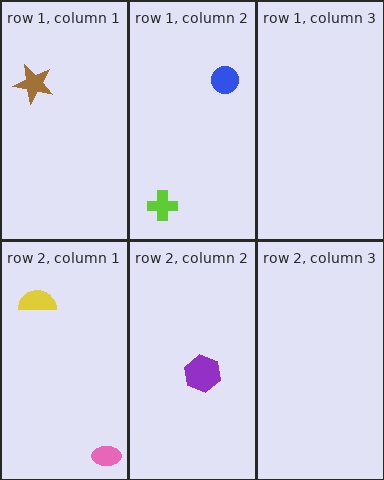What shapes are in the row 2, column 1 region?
The yellow semicircle, the pink ellipse.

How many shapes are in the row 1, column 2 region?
2.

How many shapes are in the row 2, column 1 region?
2.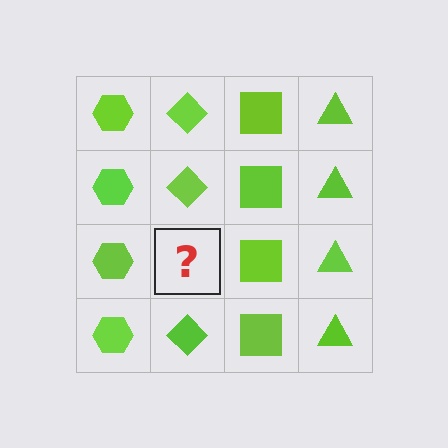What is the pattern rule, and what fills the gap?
The rule is that each column has a consistent shape. The gap should be filled with a lime diamond.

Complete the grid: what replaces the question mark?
The question mark should be replaced with a lime diamond.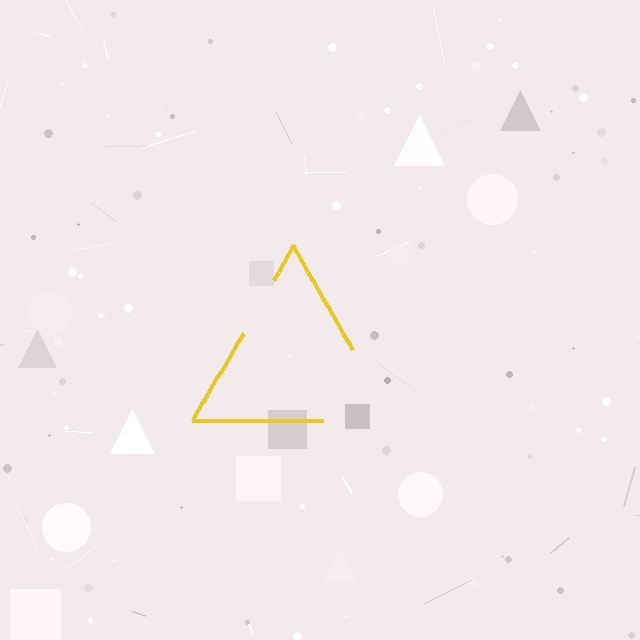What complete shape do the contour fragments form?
The contour fragments form a triangle.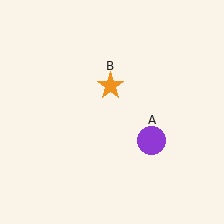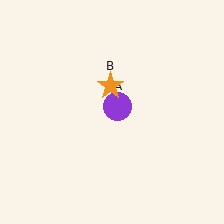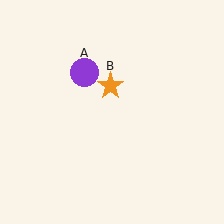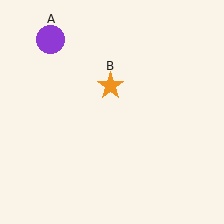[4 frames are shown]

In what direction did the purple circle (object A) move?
The purple circle (object A) moved up and to the left.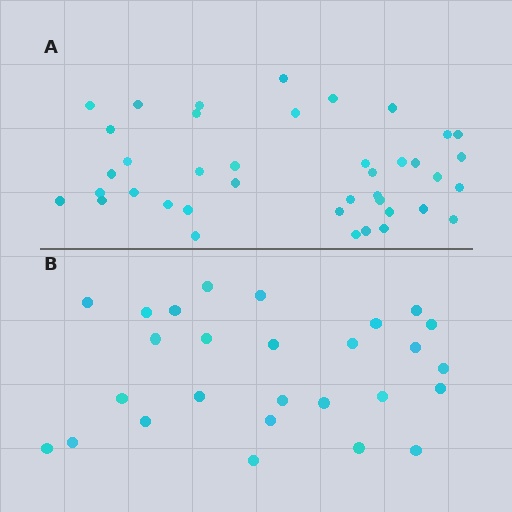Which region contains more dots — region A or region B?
Region A (the top region) has more dots.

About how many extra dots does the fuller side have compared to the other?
Region A has approximately 15 more dots than region B.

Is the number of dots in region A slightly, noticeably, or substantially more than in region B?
Region A has substantially more. The ratio is roughly 1.5 to 1.